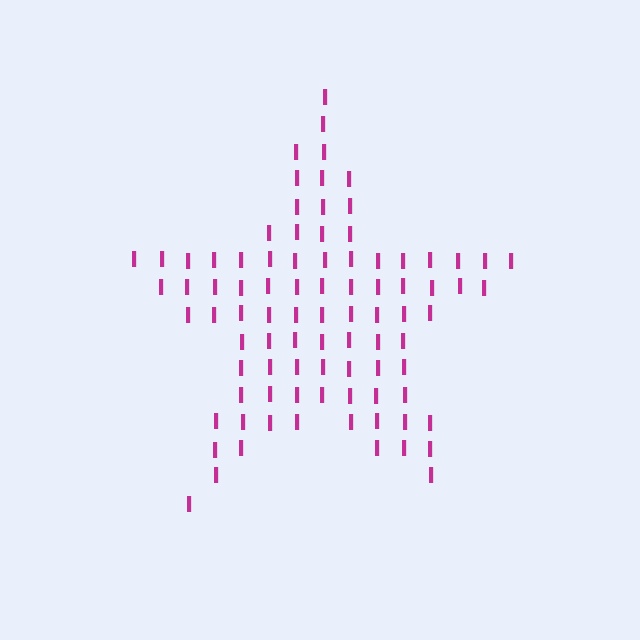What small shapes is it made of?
It is made of small letter I's.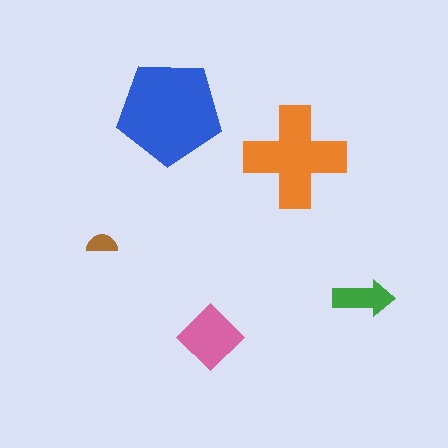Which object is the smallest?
The brown semicircle.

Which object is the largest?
The blue pentagon.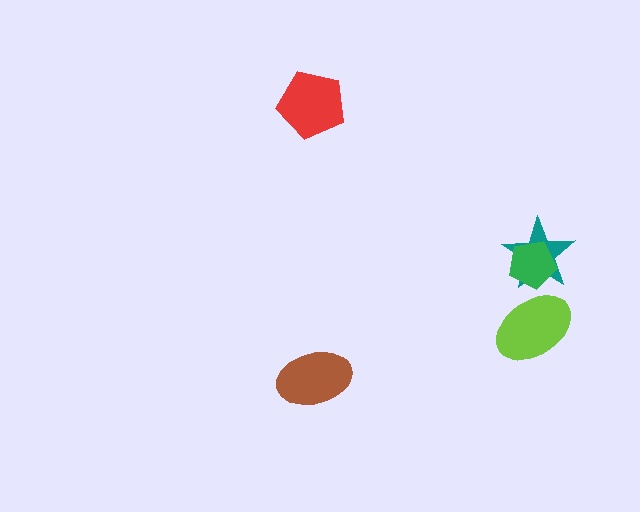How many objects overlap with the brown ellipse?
0 objects overlap with the brown ellipse.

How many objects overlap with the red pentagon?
0 objects overlap with the red pentagon.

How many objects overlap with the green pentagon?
1 object overlaps with the green pentagon.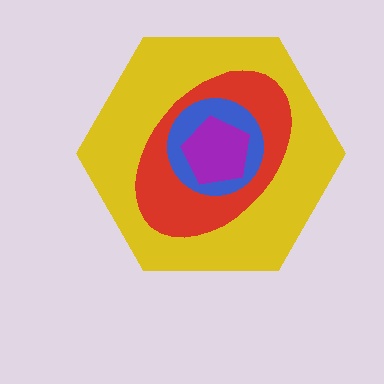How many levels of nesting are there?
4.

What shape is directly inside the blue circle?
The purple pentagon.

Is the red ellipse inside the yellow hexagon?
Yes.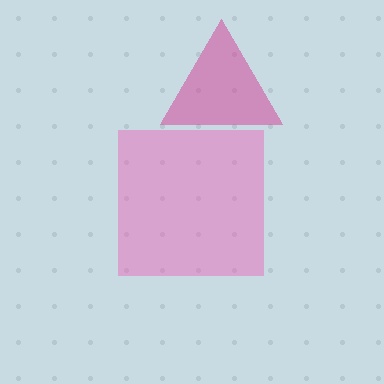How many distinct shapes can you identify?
There are 2 distinct shapes: a magenta triangle, a pink square.